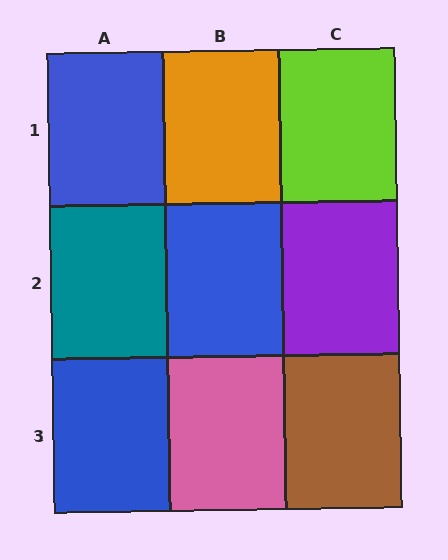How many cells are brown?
1 cell is brown.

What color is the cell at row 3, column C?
Brown.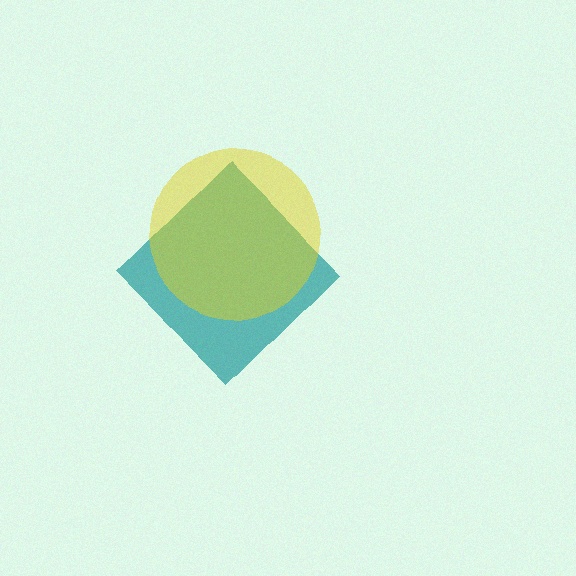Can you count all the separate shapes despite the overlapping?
Yes, there are 2 separate shapes.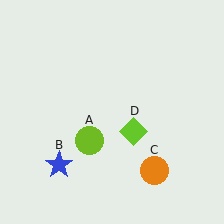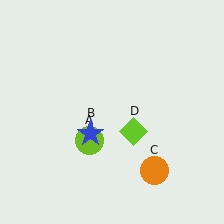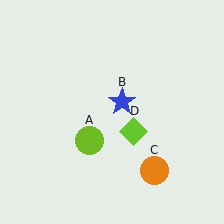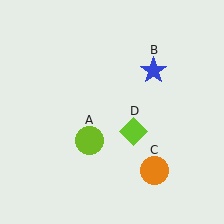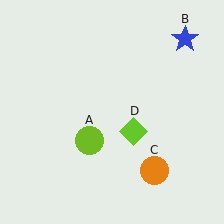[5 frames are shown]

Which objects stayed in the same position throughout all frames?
Lime circle (object A) and orange circle (object C) and lime diamond (object D) remained stationary.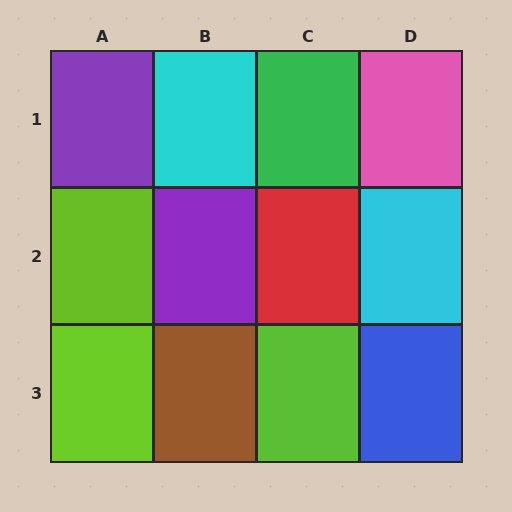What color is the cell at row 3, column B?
Brown.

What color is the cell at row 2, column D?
Cyan.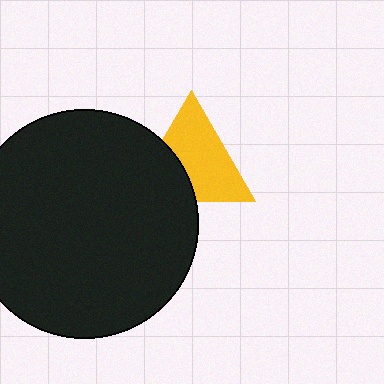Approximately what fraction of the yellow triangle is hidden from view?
Roughly 34% of the yellow triangle is hidden behind the black circle.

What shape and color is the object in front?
The object in front is a black circle.